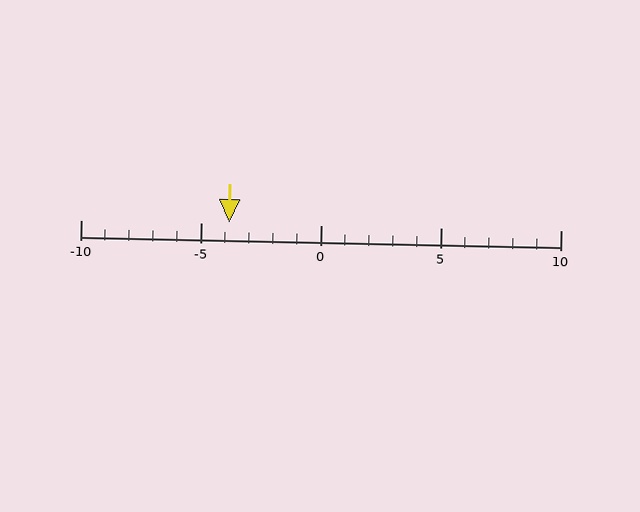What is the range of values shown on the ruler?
The ruler shows values from -10 to 10.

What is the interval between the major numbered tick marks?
The major tick marks are spaced 5 units apart.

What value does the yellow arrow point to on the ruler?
The yellow arrow points to approximately -4.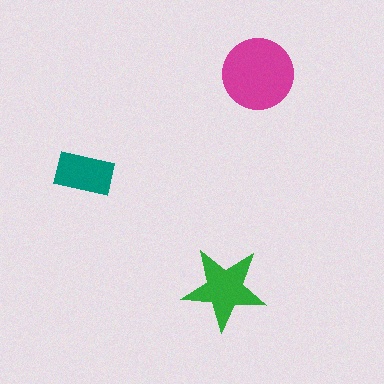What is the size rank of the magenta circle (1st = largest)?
1st.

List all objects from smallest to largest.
The teal rectangle, the green star, the magenta circle.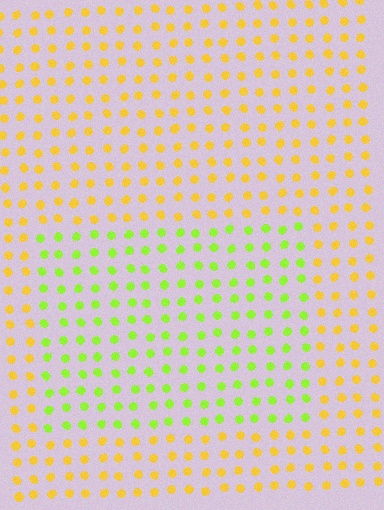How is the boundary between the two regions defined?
The boundary is defined purely by a slight shift in hue (about 46 degrees). Spacing, size, and orientation are identical on both sides.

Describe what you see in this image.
The image is filled with small yellow elements in a uniform arrangement. A rectangle-shaped region is visible where the elements are tinted to a slightly different hue, forming a subtle color boundary.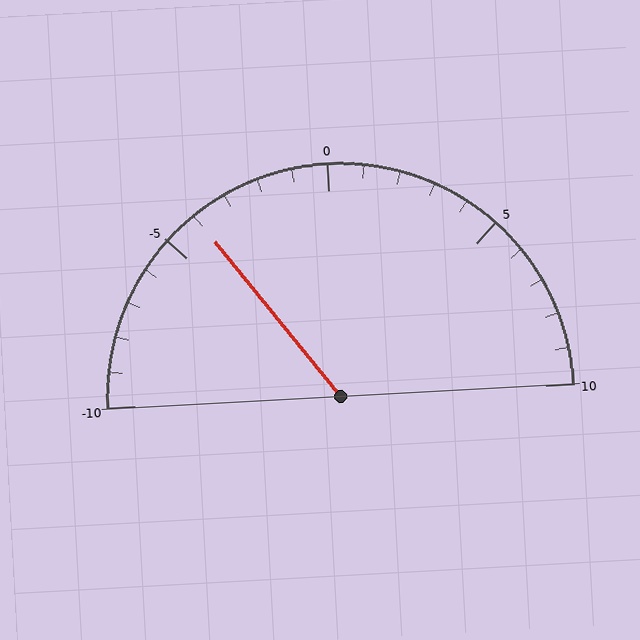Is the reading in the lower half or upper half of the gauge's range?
The reading is in the lower half of the range (-10 to 10).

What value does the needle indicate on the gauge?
The needle indicates approximately -4.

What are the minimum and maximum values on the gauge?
The gauge ranges from -10 to 10.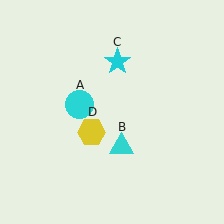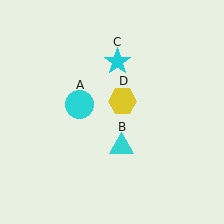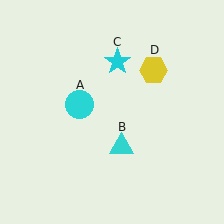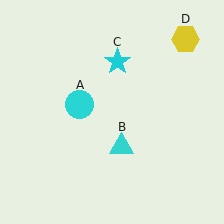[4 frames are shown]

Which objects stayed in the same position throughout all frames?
Cyan circle (object A) and cyan triangle (object B) and cyan star (object C) remained stationary.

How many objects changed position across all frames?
1 object changed position: yellow hexagon (object D).